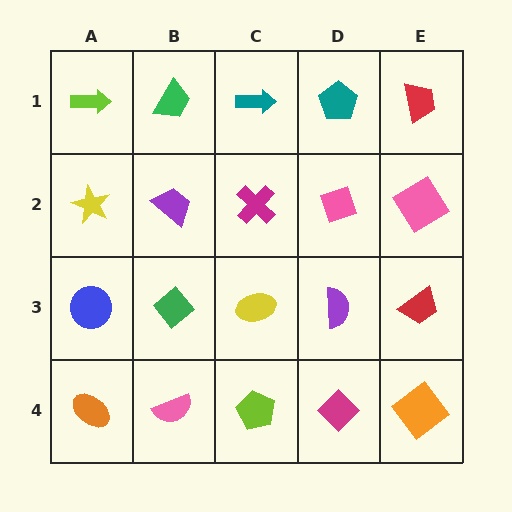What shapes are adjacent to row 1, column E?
A pink diamond (row 2, column E), a teal pentagon (row 1, column D).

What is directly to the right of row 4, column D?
An orange diamond.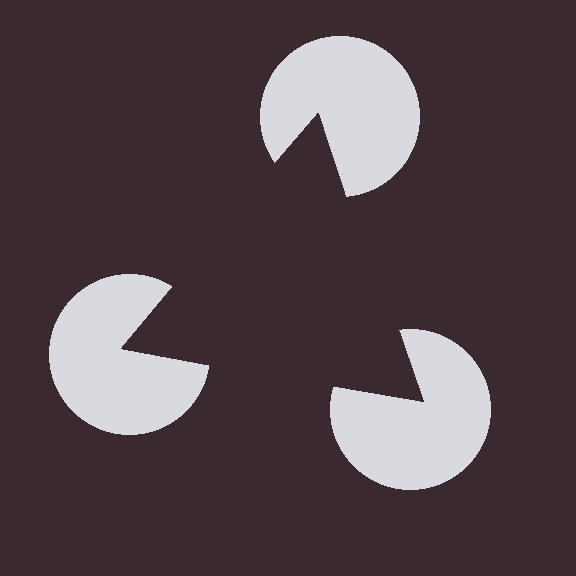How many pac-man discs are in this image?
There are 3 — one at each vertex of the illusory triangle.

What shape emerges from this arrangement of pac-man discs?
An illusory triangle — its edges are inferred from the aligned wedge cuts in the pac-man discs, not physically drawn.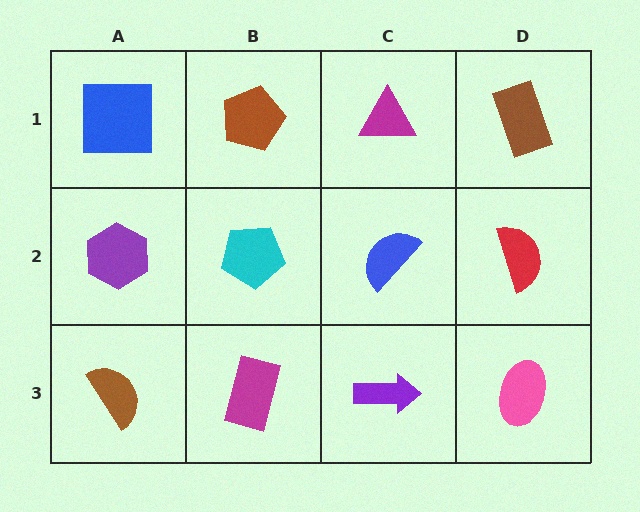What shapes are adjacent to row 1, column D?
A red semicircle (row 2, column D), a magenta triangle (row 1, column C).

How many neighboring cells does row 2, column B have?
4.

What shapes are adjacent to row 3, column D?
A red semicircle (row 2, column D), a purple arrow (row 3, column C).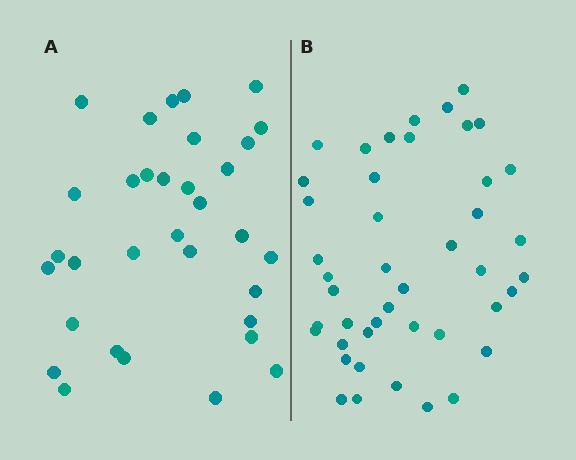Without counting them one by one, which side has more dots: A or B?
Region B (the right region) has more dots.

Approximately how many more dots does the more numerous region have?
Region B has roughly 12 or so more dots than region A.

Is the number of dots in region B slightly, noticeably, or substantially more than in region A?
Region B has noticeably more, but not dramatically so. The ratio is roughly 1.3 to 1.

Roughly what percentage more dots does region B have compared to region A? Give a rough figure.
About 35% more.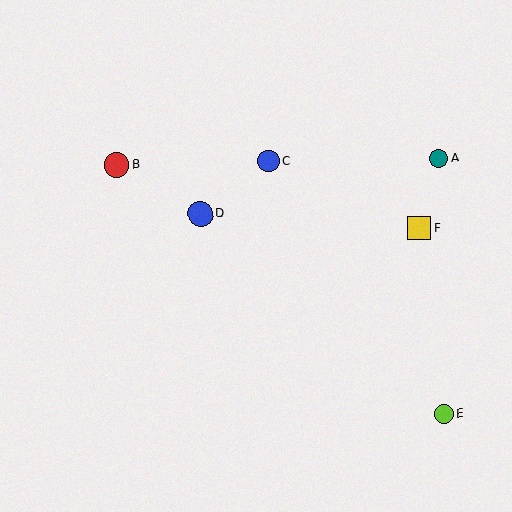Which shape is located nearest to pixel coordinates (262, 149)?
The blue circle (labeled C) at (268, 161) is nearest to that location.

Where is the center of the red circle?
The center of the red circle is at (116, 165).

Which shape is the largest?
The blue circle (labeled D) is the largest.